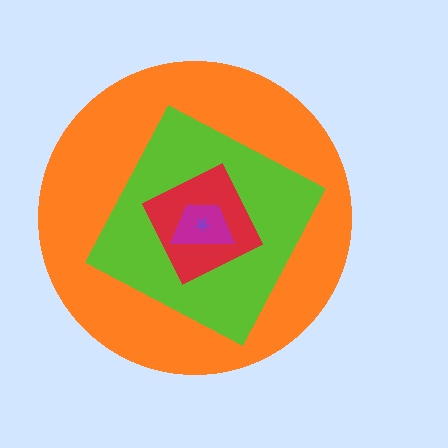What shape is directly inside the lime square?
The red diamond.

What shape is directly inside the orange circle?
The lime square.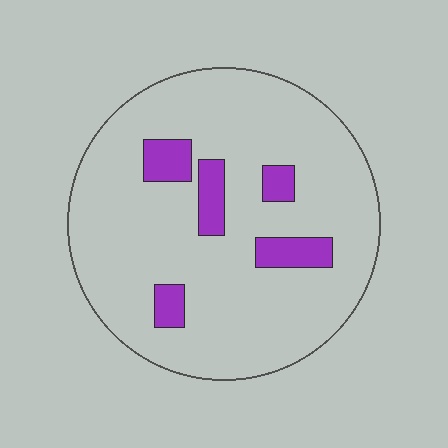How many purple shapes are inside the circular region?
5.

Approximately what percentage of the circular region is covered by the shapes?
Approximately 10%.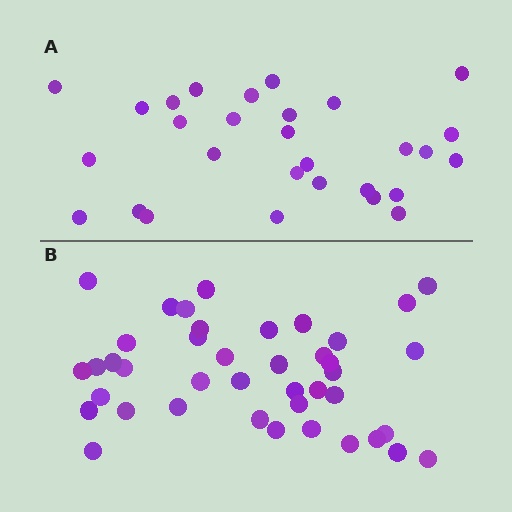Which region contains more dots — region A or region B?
Region B (the bottom region) has more dots.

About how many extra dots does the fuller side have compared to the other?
Region B has roughly 12 or so more dots than region A.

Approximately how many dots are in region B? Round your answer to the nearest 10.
About 40 dots. (The exact count is 41, which rounds to 40.)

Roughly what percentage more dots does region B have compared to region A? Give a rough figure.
About 40% more.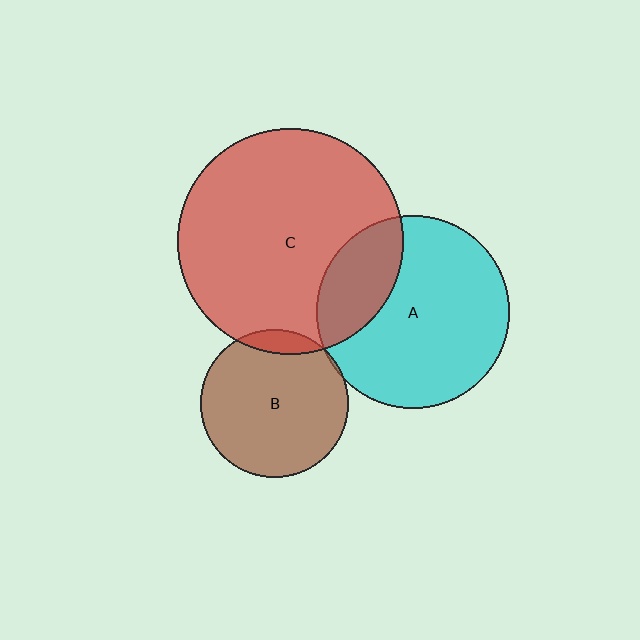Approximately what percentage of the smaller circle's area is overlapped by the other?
Approximately 25%.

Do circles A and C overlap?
Yes.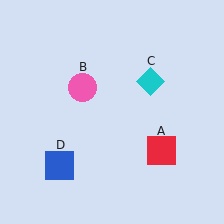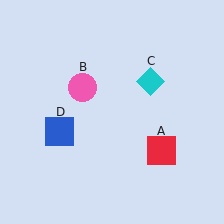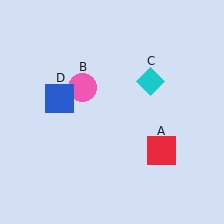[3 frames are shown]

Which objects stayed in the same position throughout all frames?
Red square (object A) and pink circle (object B) and cyan diamond (object C) remained stationary.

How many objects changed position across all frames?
1 object changed position: blue square (object D).